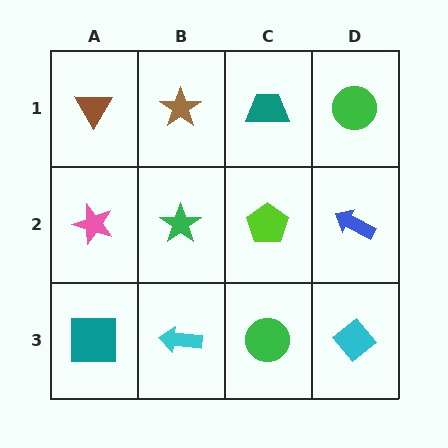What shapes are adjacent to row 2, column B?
A brown star (row 1, column B), a cyan arrow (row 3, column B), a pink star (row 2, column A), a lime pentagon (row 2, column C).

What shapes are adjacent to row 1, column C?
A lime pentagon (row 2, column C), a brown star (row 1, column B), a green circle (row 1, column D).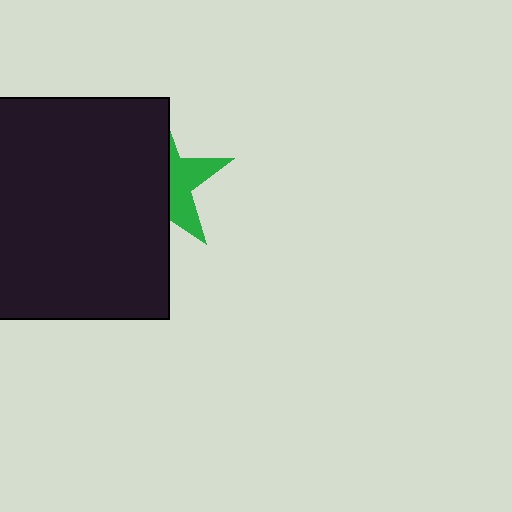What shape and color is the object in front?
The object in front is a black rectangle.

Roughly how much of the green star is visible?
A small part of it is visible (roughly 38%).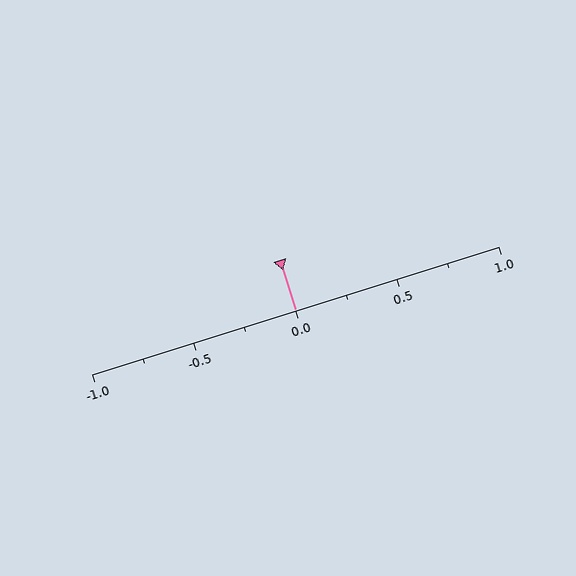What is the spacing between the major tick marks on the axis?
The major ticks are spaced 0.5 apart.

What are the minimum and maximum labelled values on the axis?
The axis runs from -1.0 to 1.0.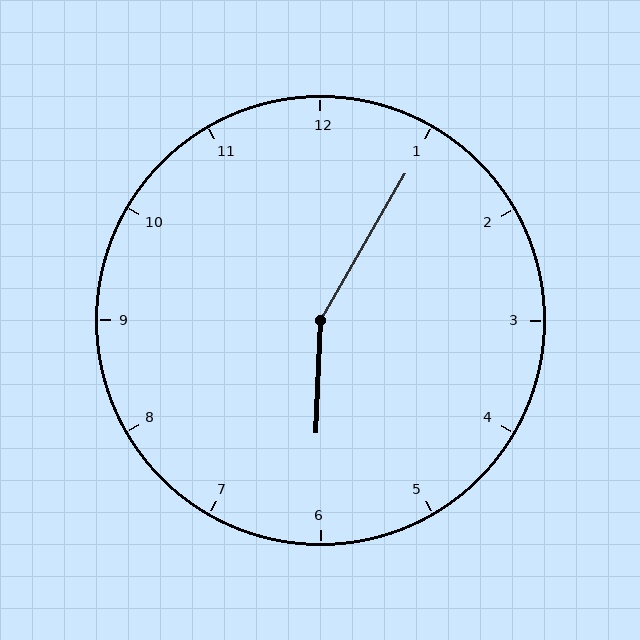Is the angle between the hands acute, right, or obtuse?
It is obtuse.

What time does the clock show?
6:05.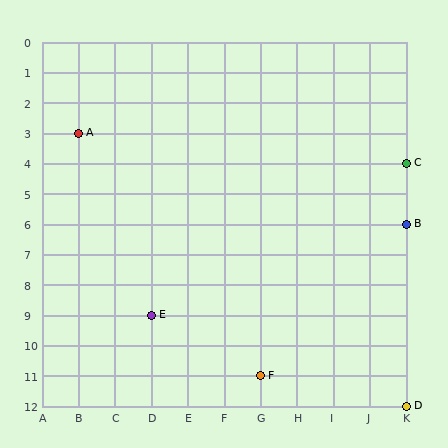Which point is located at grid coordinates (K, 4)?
Point C is at (K, 4).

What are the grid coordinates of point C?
Point C is at grid coordinates (K, 4).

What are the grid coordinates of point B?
Point B is at grid coordinates (K, 6).